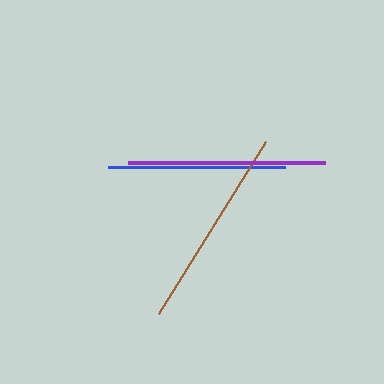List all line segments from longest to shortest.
From longest to shortest: brown, purple, blue.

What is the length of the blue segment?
The blue segment is approximately 178 pixels long.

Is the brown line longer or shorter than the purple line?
The brown line is longer than the purple line.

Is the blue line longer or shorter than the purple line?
The purple line is longer than the blue line.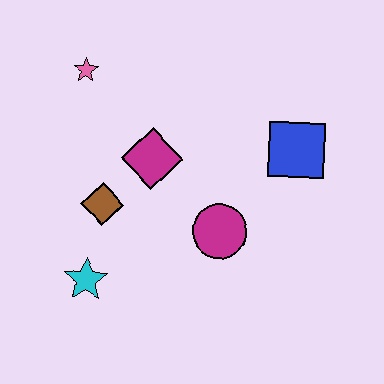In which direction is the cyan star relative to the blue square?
The cyan star is to the left of the blue square.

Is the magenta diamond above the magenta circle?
Yes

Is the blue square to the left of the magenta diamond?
No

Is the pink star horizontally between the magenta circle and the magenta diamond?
No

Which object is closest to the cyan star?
The brown diamond is closest to the cyan star.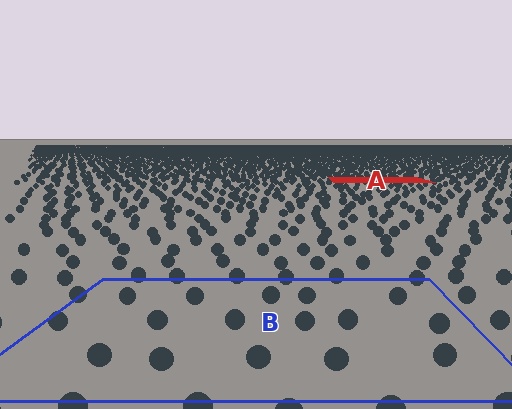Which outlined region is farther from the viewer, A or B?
Region A is farther from the viewer — the texture elements inside it appear smaller and more densely packed.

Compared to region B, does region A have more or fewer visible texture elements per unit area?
Region A has more texture elements per unit area — they are packed more densely because it is farther away.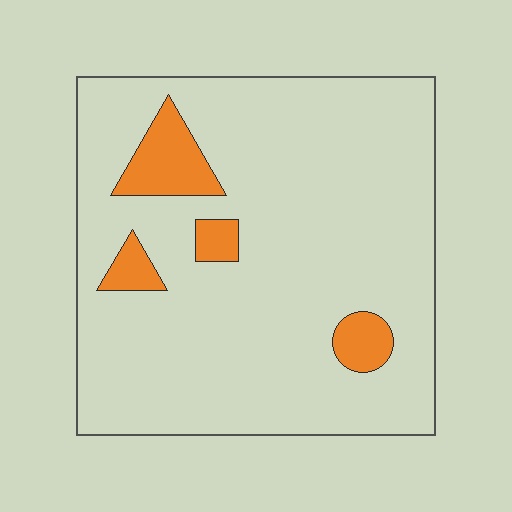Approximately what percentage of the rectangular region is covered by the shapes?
Approximately 10%.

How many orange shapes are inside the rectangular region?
4.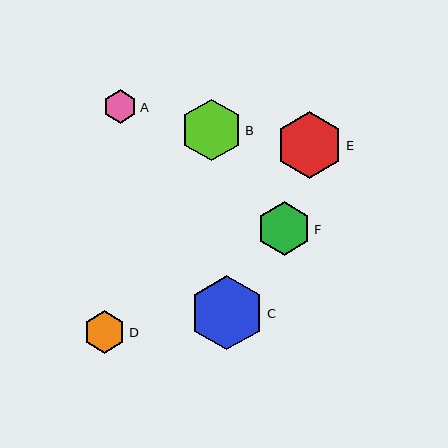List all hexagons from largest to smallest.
From largest to smallest: C, E, B, F, D, A.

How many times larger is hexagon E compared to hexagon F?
Hexagon E is approximately 1.3 times the size of hexagon F.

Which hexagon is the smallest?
Hexagon A is the smallest with a size of approximately 33 pixels.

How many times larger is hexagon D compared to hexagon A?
Hexagon D is approximately 1.3 times the size of hexagon A.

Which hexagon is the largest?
Hexagon C is the largest with a size of approximately 74 pixels.